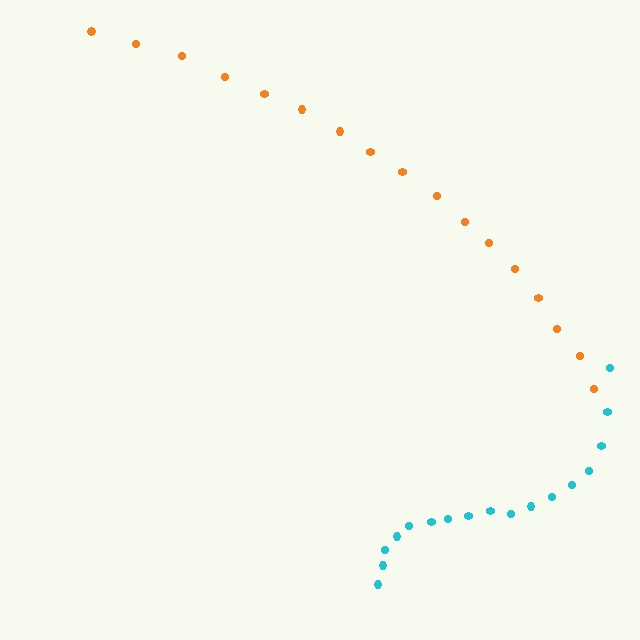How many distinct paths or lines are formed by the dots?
There are 2 distinct paths.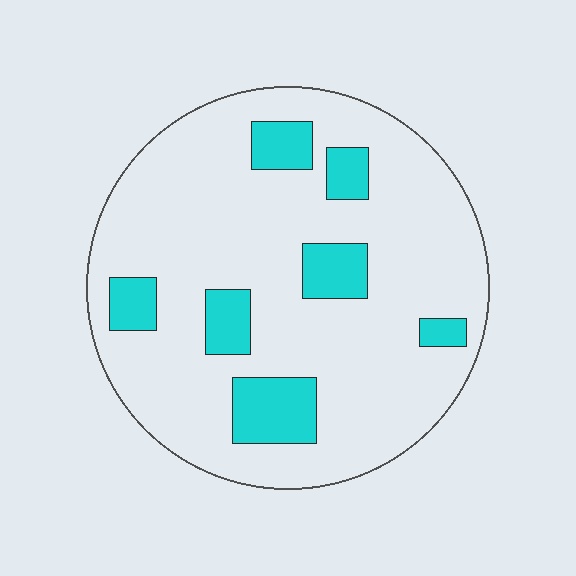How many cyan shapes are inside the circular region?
7.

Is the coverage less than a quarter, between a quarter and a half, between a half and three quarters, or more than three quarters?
Less than a quarter.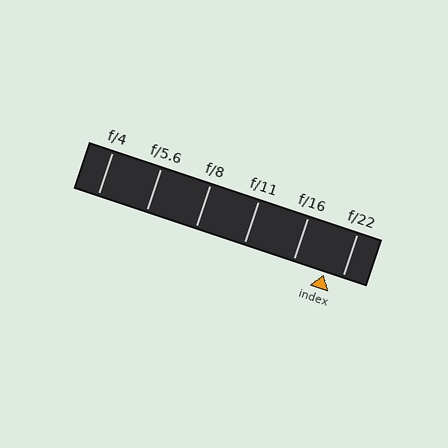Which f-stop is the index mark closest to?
The index mark is closest to f/22.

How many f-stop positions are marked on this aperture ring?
There are 6 f-stop positions marked.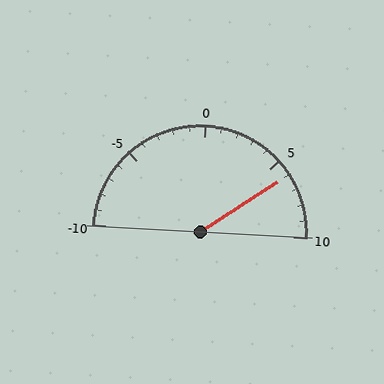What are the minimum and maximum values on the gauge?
The gauge ranges from -10 to 10.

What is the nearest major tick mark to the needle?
The nearest major tick mark is 5.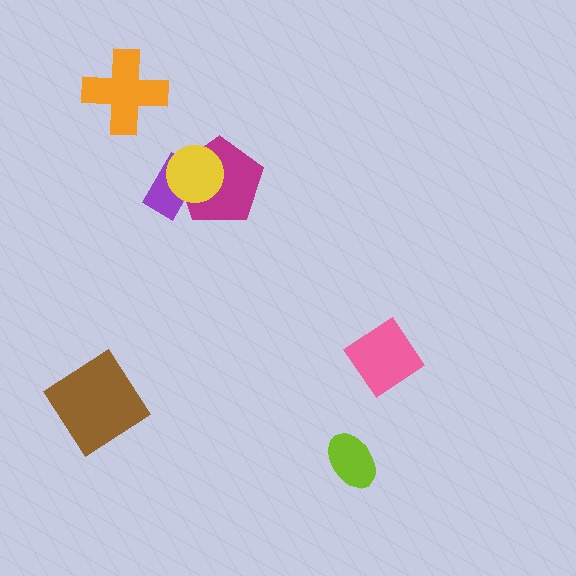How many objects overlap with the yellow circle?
2 objects overlap with the yellow circle.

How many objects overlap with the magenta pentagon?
2 objects overlap with the magenta pentagon.